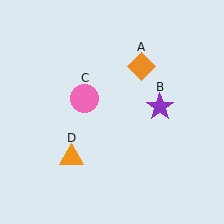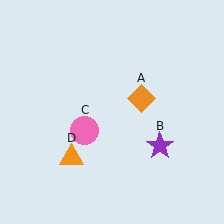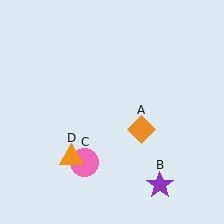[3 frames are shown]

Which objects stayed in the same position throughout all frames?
Orange triangle (object D) remained stationary.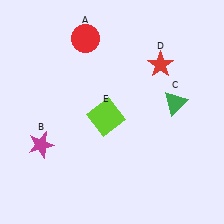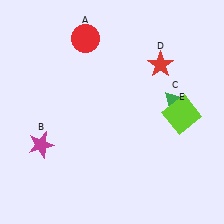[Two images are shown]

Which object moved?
The lime square (E) moved right.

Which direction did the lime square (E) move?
The lime square (E) moved right.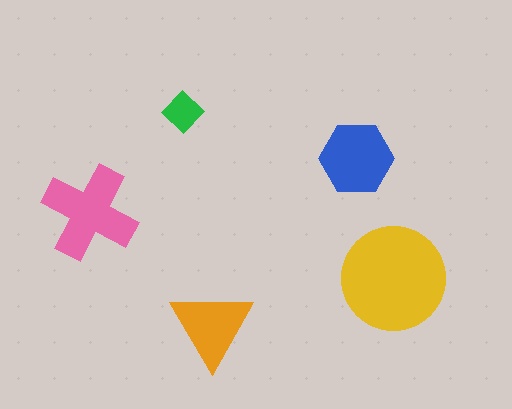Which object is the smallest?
The green diamond.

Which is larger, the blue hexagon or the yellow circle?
The yellow circle.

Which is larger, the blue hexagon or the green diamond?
The blue hexagon.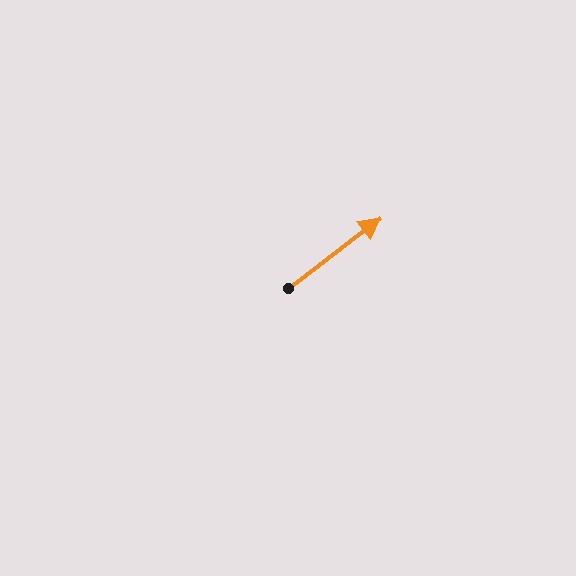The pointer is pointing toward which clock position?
Roughly 2 o'clock.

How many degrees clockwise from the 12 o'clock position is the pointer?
Approximately 53 degrees.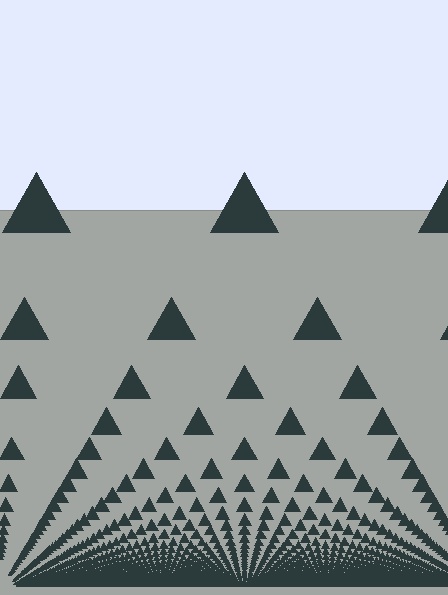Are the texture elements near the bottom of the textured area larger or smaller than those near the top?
Smaller. The gradient is inverted — elements near the bottom are smaller and denser.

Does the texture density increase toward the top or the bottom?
Density increases toward the bottom.